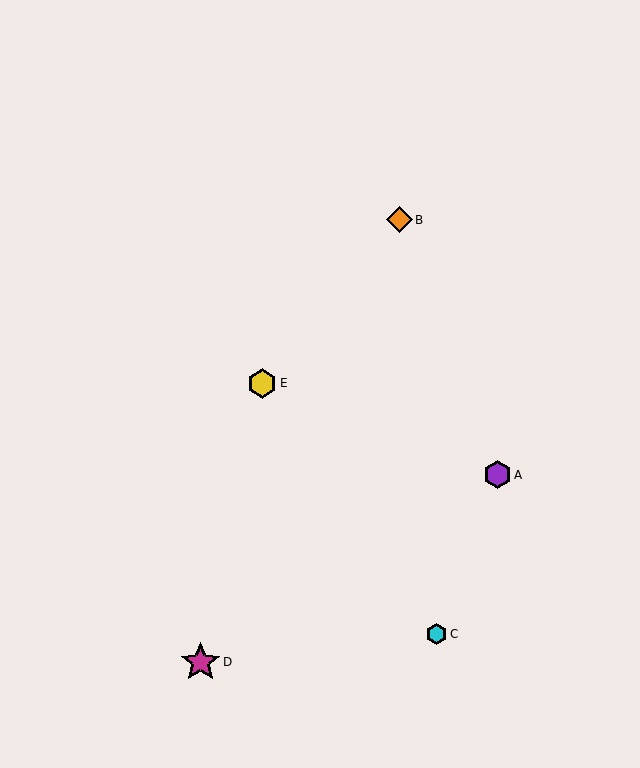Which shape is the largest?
The magenta star (labeled D) is the largest.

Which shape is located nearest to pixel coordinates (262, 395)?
The yellow hexagon (labeled E) at (262, 383) is nearest to that location.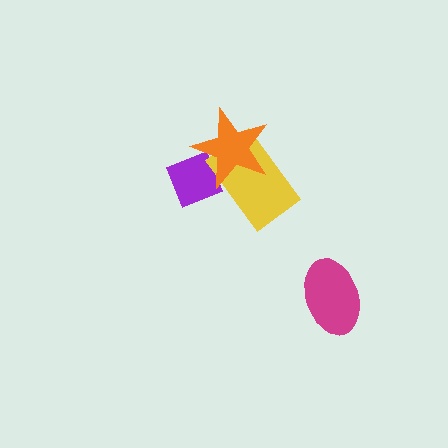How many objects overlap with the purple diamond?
2 objects overlap with the purple diamond.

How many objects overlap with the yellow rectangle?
2 objects overlap with the yellow rectangle.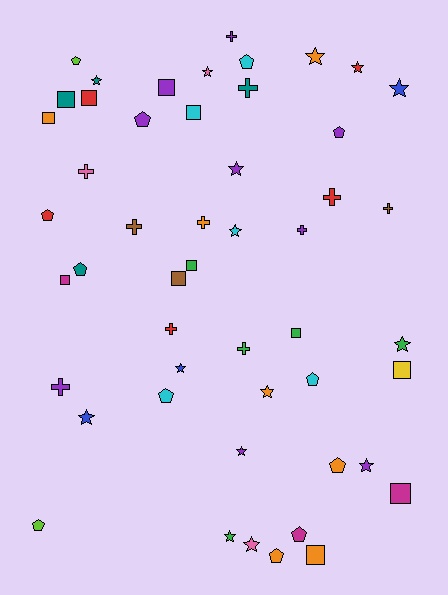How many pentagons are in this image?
There are 12 pentagons.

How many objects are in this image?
There are 50 objects.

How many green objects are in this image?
There are 5 green objects.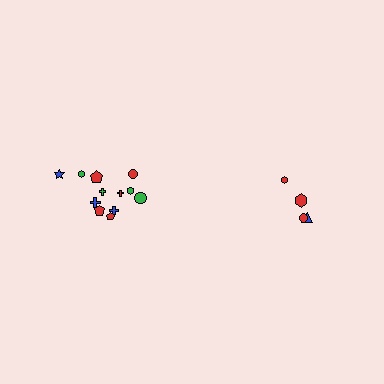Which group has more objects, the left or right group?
The left group.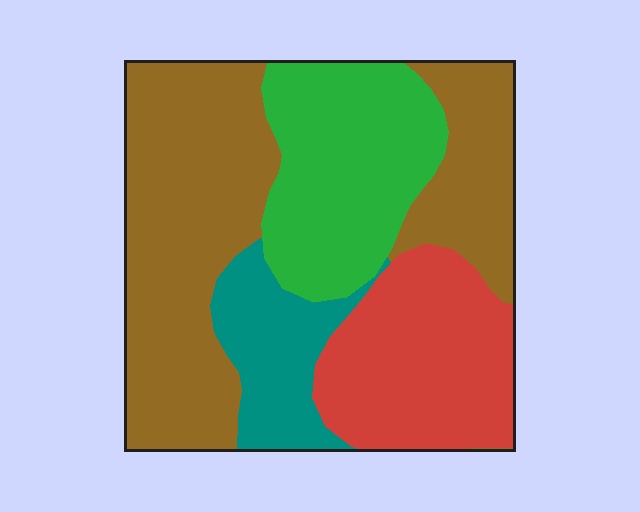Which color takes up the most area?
Brown, at roughly 45%.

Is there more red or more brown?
Brown.